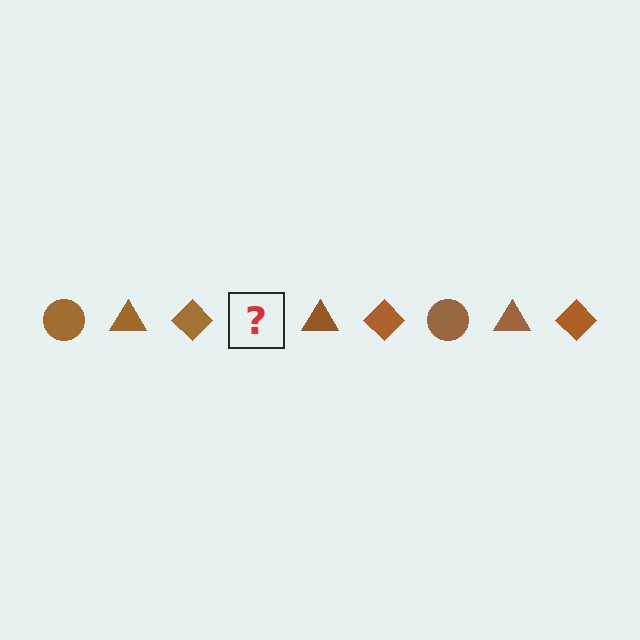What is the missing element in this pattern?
The missing element is a brown circle.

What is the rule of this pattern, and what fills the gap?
The rule is that the pattern cycles through circle, triangle, diamond shapes in brown. The gap should be filled with a brown circle.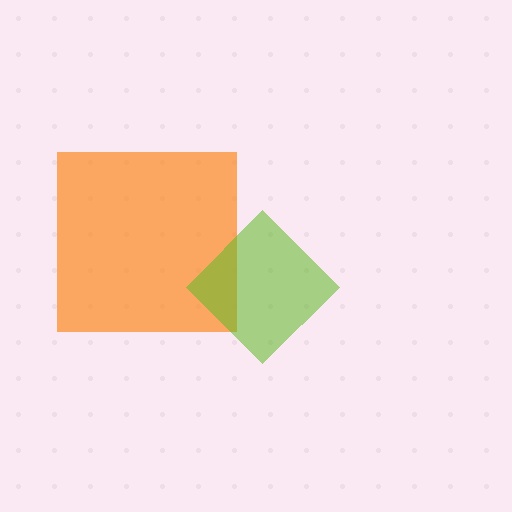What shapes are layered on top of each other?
The layered shapes are: an orange square, a lime diamond.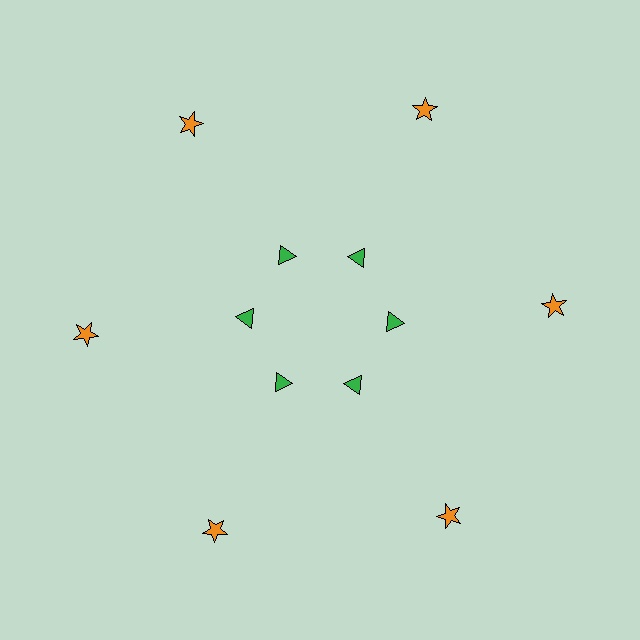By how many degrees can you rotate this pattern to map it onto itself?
The pattern maps onto itself every 60 degrees of rotation.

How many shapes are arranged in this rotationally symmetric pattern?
There are 12 shapes, arranged in 6 groups of 2.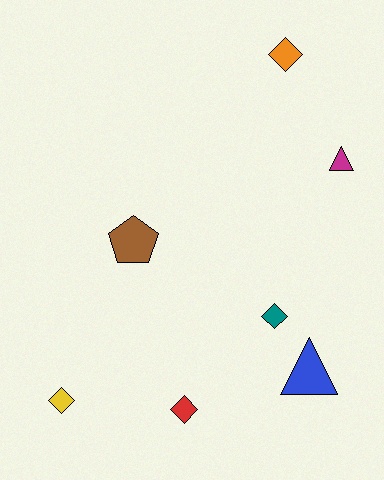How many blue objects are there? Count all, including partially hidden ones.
There is 1 blue object.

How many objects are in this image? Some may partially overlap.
There are 7 objects.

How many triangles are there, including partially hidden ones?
There are 2 triangles.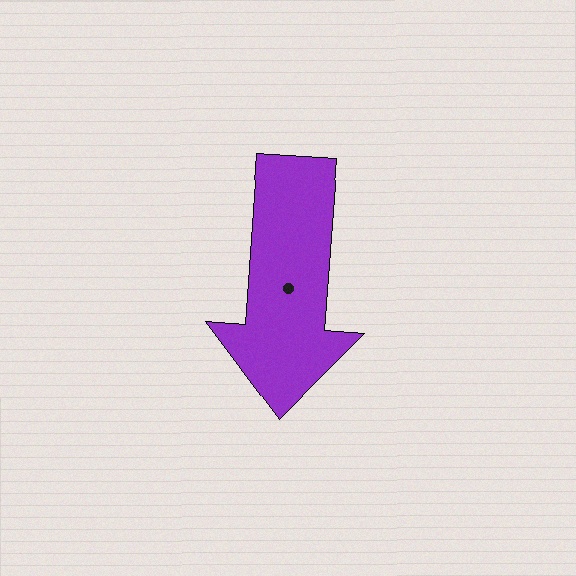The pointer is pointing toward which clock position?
Roughly 6 o'clock.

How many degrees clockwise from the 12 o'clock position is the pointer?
Approximately 184 degrees.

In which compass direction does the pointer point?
South.